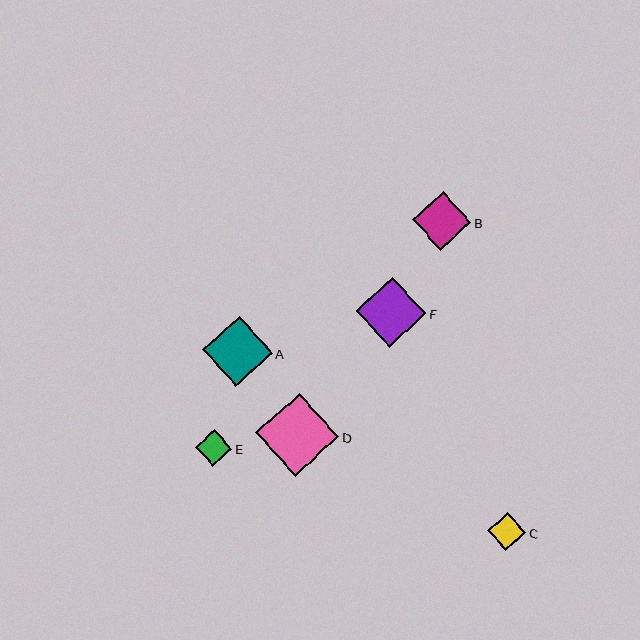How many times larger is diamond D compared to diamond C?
Diamond D is approximately 2.2 times the size of diamond C.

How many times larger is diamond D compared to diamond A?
Diamond D is approximately 1.2 times the size of diamond A.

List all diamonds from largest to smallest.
From largest to smallest: D, F, A, B, C, E.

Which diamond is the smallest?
Diamond E is the smallest with a size of approximately 37 pixels.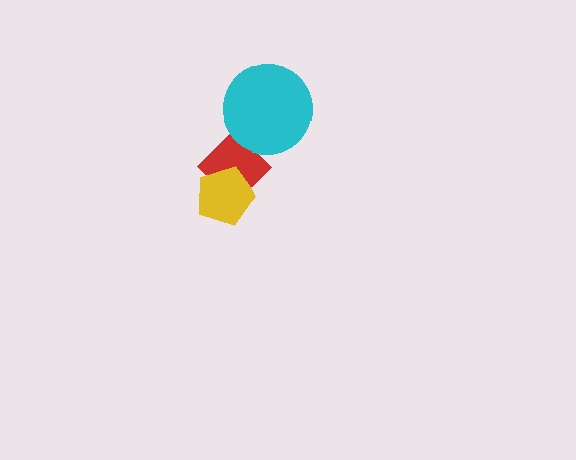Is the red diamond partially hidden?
Yes, it is partially covered by another shape.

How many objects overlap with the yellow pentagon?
1 object overlaps with the yellow pentagon.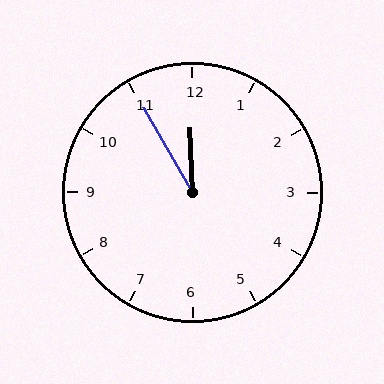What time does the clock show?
11:55.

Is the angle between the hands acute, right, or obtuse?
It is acute.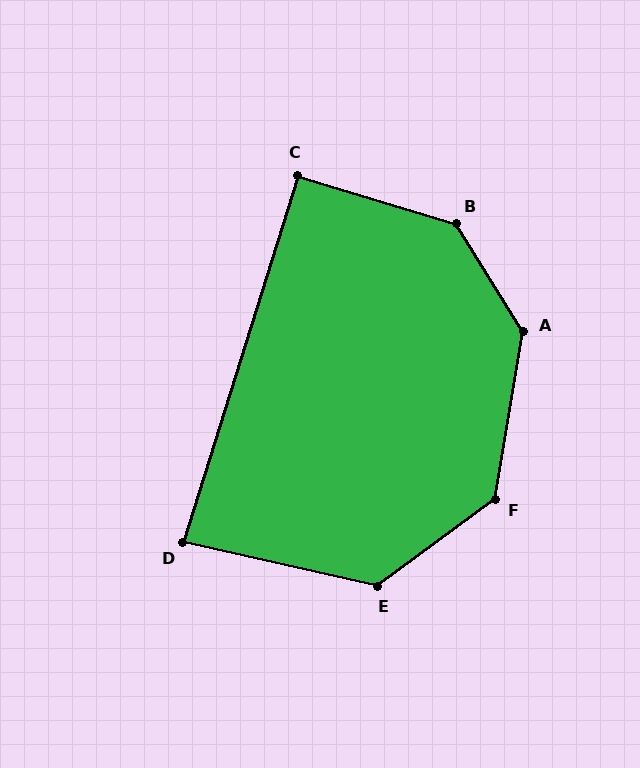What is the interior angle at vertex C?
Approximately 90 degrees (approximately right).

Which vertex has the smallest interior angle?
D, at approximately 85 degrees.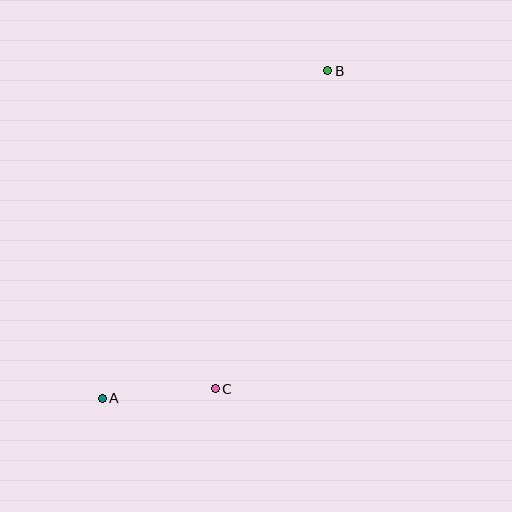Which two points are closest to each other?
Points A and C are closest to each other.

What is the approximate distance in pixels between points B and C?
The distance between B and C is approximately 337 pixels.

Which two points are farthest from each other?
Points A and B are farthest from each other.